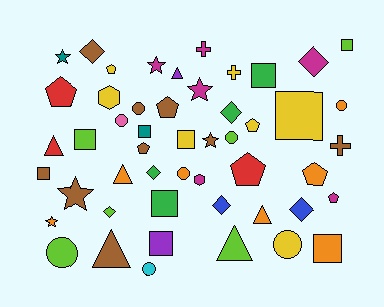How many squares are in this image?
There are 10 squares.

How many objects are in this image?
There are 50 objects.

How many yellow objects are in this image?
There are 7 yellow objects.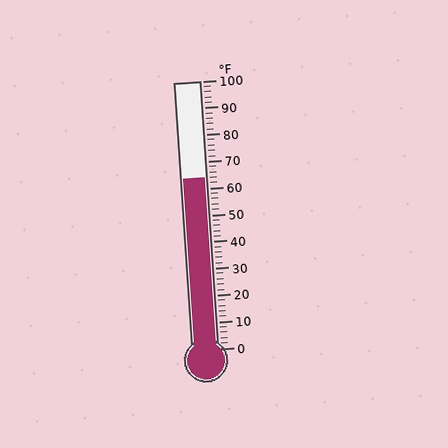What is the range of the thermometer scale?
The thermometer scale ranges from 0°F to 100°F.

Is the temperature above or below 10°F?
The temperature is above 10°F.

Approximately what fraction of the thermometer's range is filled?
The thermometer is filled to approximately 65% of its range.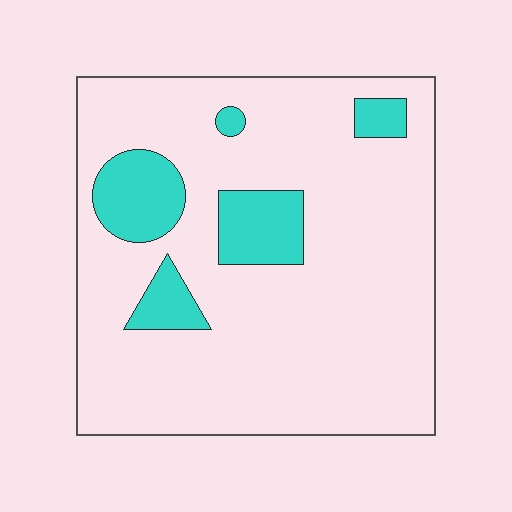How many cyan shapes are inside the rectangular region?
5.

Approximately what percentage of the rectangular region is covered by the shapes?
Approximately 15%.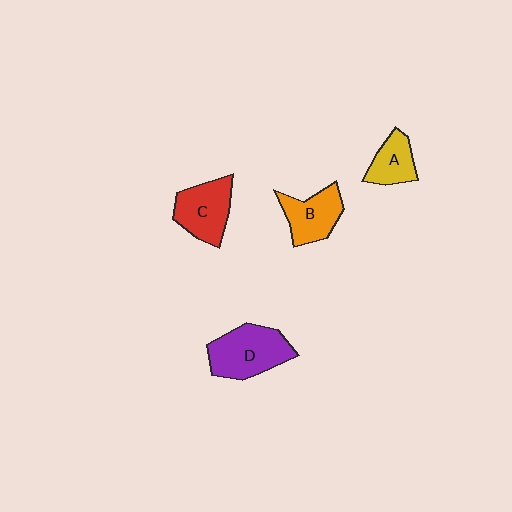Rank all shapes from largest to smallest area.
From largest to smallest: D (purple), C (red), B (orange), A (yellow).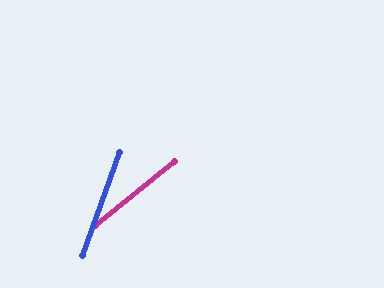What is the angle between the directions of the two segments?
Approximately 31 degrees.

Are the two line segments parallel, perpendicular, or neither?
Neither parallel nor perpendicular — they differ by about 31°.